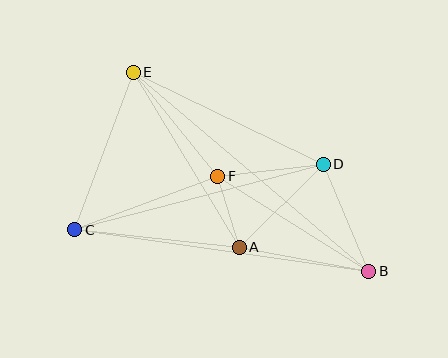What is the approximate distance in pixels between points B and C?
The distance between B and C is approximately 297 pixels.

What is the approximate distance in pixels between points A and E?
The distance between A and E is approximately 205 pixels.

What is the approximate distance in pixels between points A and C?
The distance between A and C is approximately 166 pixels.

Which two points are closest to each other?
Points A and F are closest to each other.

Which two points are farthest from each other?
Points B and E are farthest from each other.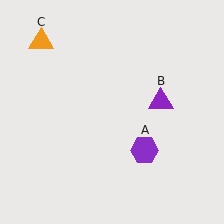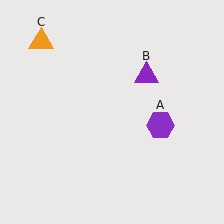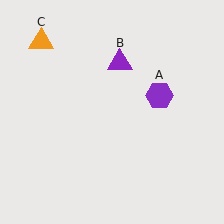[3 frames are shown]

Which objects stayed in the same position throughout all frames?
Orange triangle (object C) remained stationary.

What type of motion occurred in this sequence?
The purple hexagon (object A), purple triangle (object B) rotated counterclockwise around the center of the scene.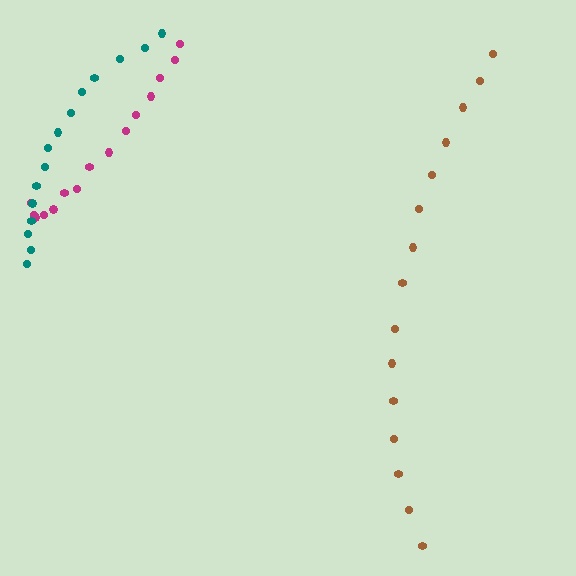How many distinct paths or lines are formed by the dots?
There are 3 distinct paths.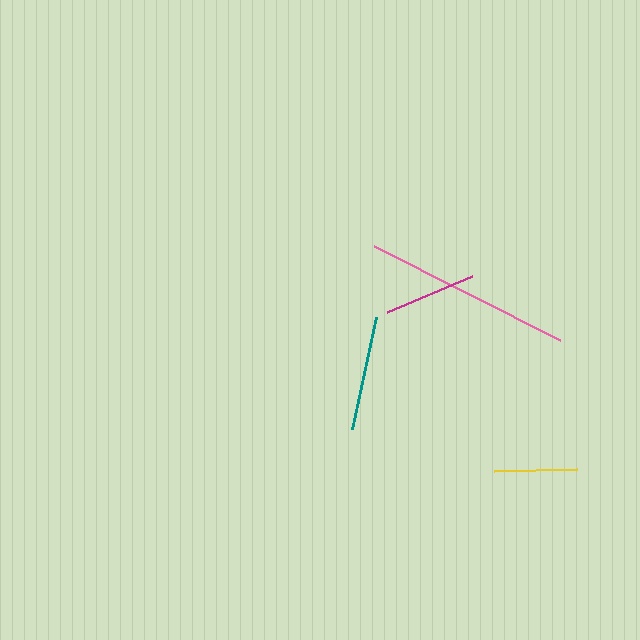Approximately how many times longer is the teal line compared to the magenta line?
The teal line is approximately 1.2 times the length of the magenta line.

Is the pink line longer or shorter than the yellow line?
The pink line is longer than the yellow line.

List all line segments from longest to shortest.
From longest to shortest: pink, teal, magenta, yellow.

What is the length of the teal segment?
The teal segment is approximately 114 pixels long.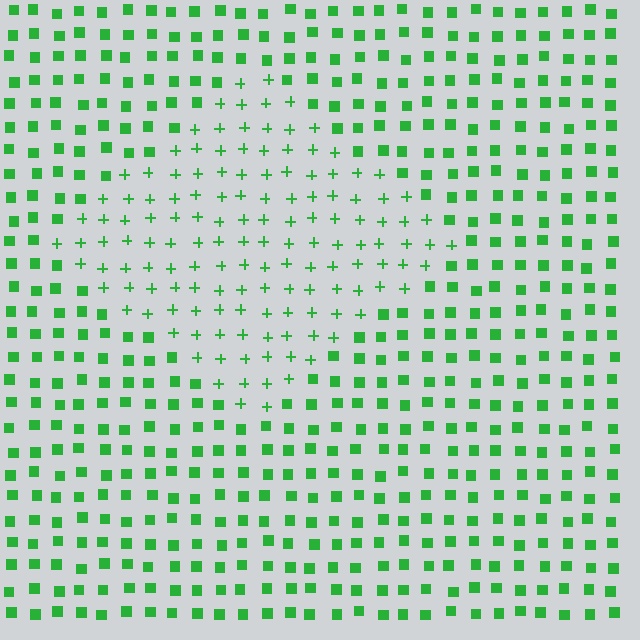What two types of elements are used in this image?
The image uses plus signs inside the diamond region and squares outside it.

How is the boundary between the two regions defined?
The boundary is defined by a change in element shape: plus signs inside vs. squares outside. All elements share the same color and spacing.